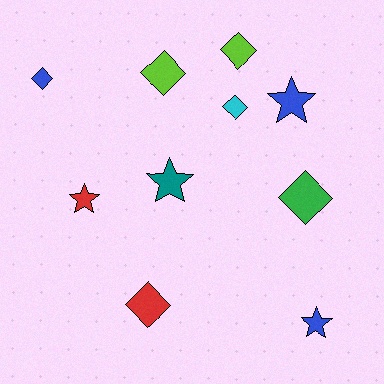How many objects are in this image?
There are 10 objects.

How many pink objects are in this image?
There are no pink objects.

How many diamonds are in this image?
There are 6 diamonds.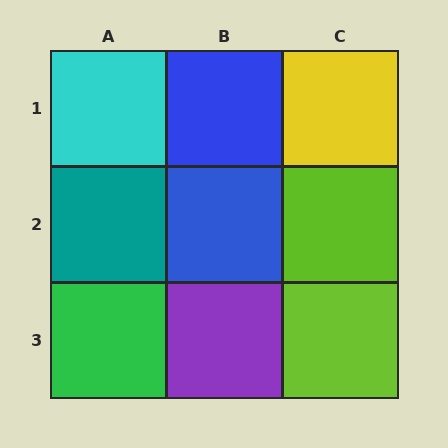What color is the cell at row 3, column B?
Purple.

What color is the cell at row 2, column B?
Blue.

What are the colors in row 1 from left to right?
Cyan, blue, yellow.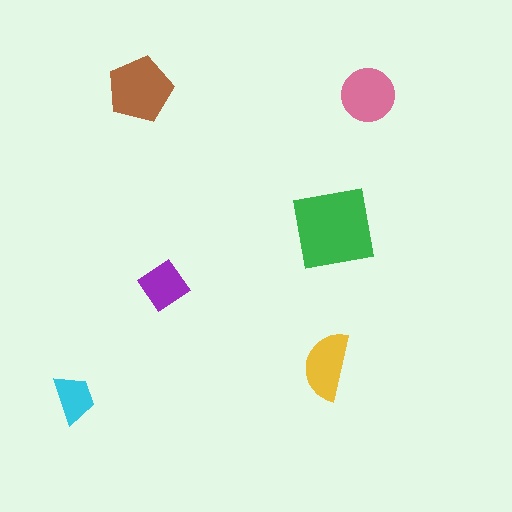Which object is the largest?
The green square.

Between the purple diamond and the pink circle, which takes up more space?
The pink circle.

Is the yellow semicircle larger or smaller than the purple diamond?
Larger.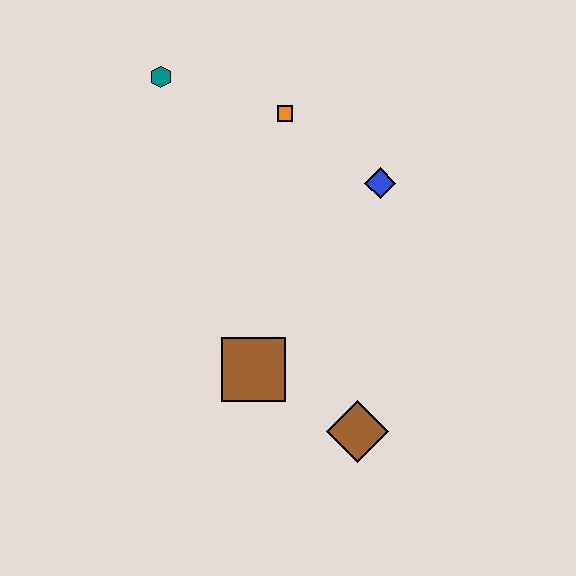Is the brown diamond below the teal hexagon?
Yes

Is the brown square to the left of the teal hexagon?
No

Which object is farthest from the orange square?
The brown diamond is farthest from the orange square.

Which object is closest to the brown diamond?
The brown square is closest to the brown diamond.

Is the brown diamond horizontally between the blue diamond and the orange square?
Yes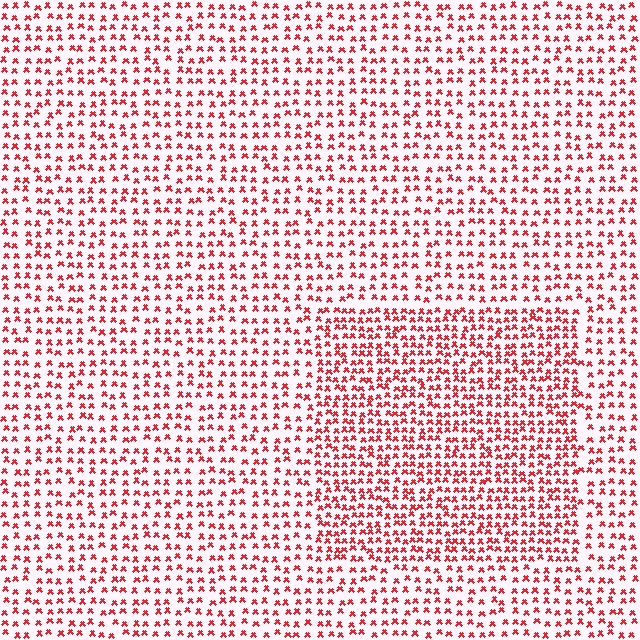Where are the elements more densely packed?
The elements are more densely packed inside the rectangle boundary.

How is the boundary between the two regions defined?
The boundary is defined by a change in element density (approximately 1.6x ratio). All elements are the same color, size, and shape.